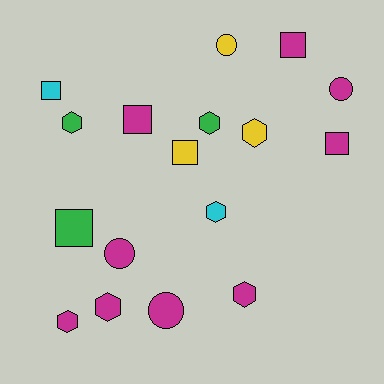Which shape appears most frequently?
Hexagon, with 7 objects.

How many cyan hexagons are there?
There is 1 cyan hexagon.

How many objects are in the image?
There are 17 objects.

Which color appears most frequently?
Magenta, with 9 objects.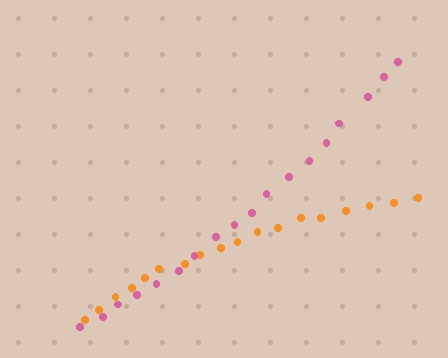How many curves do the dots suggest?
There are 2 distinct paths.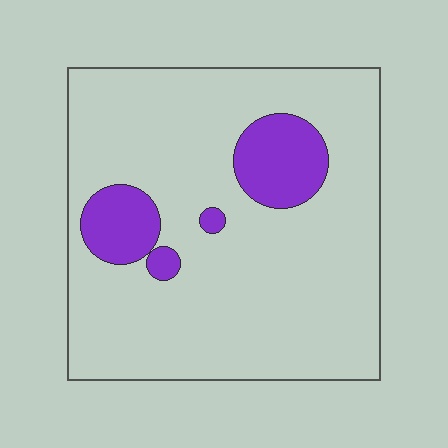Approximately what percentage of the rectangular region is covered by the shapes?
Approximately 15%.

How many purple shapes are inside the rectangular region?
4.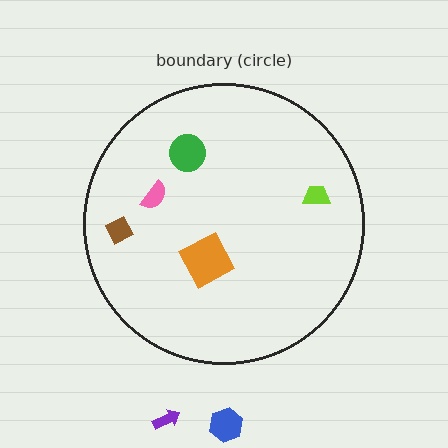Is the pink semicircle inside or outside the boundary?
Inside.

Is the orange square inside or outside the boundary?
Inside.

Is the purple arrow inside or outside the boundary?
Outside.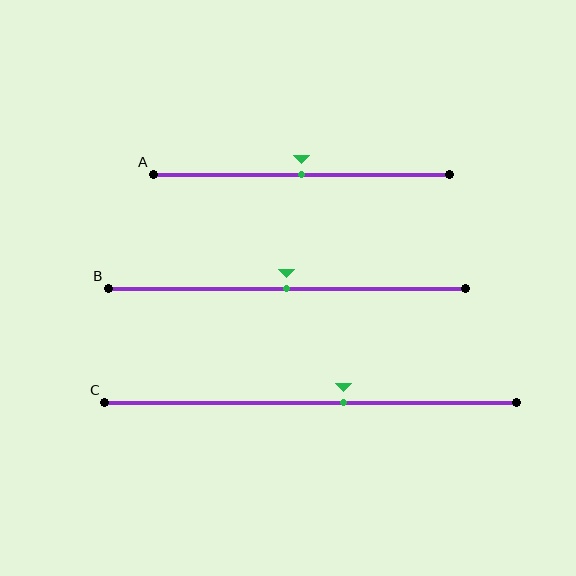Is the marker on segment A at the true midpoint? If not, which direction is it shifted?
Yes, the marker on segment A is at the true midpoint.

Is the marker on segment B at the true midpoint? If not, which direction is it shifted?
Yes, the marker on segment B is at the true midpoint.